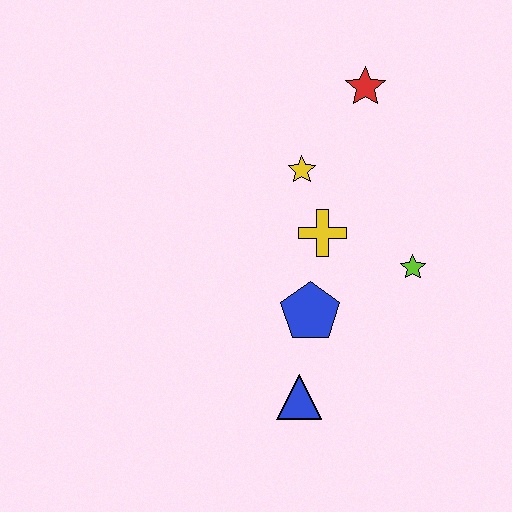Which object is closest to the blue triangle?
The blue pentagon is closest to the blue triangle.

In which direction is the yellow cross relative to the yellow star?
The yellow cross is below the yellow star.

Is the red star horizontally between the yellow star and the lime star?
Yes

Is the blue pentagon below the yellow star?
Yes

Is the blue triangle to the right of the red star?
No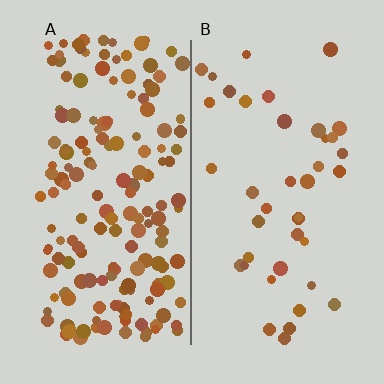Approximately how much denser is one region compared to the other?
Approximately 4.1× — region A over region B.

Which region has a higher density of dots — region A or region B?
A (the left).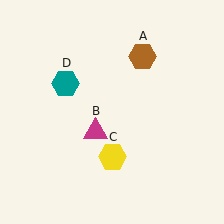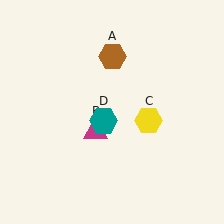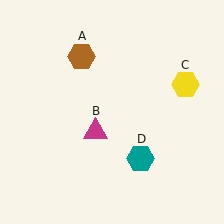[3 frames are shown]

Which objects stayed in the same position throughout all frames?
Magenta triangle (object B) remained stationary.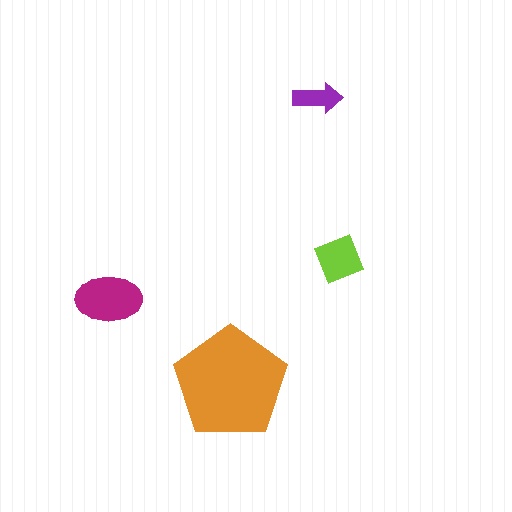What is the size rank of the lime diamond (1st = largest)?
3rd.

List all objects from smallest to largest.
The purple arrow, the lime diamond, the magenta ellipse, the orange pentagon.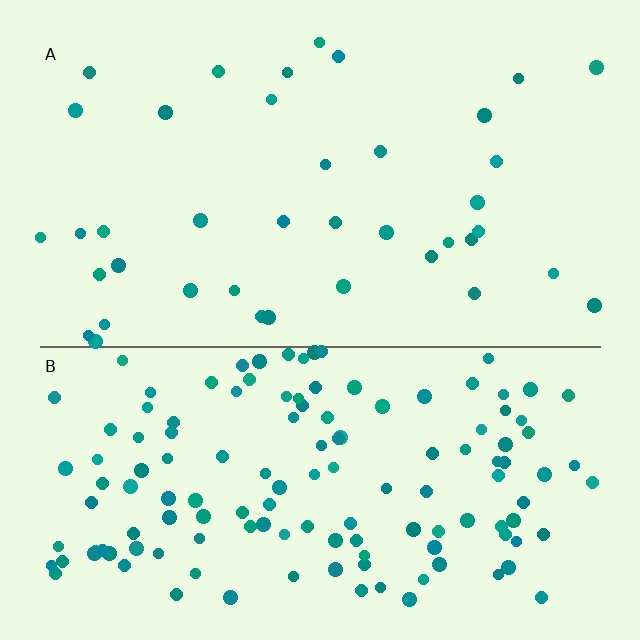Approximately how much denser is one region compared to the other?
Approximately 3.5× — region B over region A.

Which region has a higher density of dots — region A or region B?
B (the bottom).